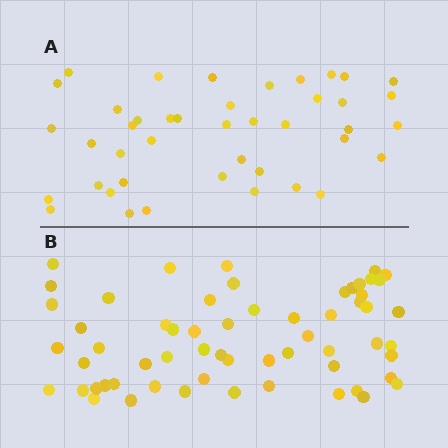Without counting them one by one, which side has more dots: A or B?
Region B (the bottom region) has more dots.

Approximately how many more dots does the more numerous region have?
Region B has approximately 20 more dots than region A.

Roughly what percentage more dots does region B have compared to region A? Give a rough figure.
About 45% more.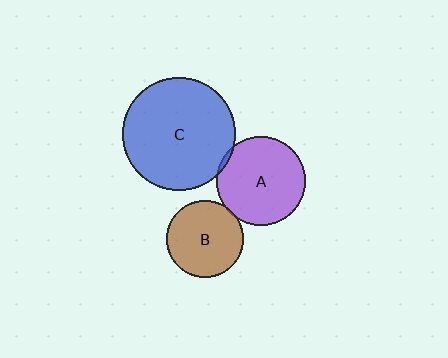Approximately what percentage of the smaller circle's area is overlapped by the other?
Approximately 5%.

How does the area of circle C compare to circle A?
Approximately 1.6 times.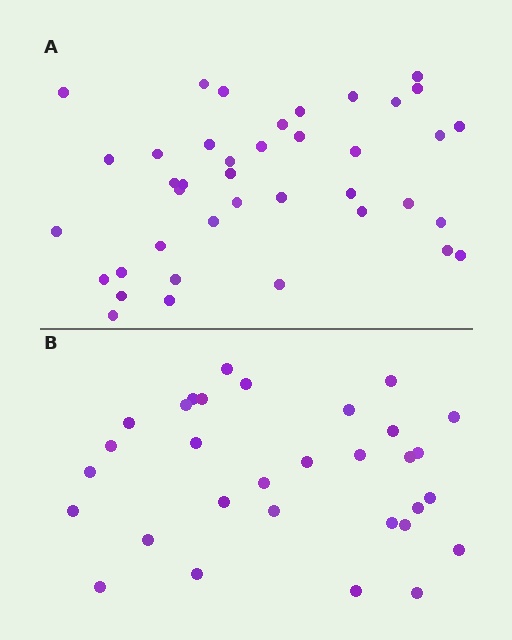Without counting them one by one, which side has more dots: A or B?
Region A (the top region) has more dots.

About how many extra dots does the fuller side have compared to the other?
Region A has roughly 8 or so more dots than region B.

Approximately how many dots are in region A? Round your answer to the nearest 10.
About 40 dots.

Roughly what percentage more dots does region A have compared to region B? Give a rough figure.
About 30% more.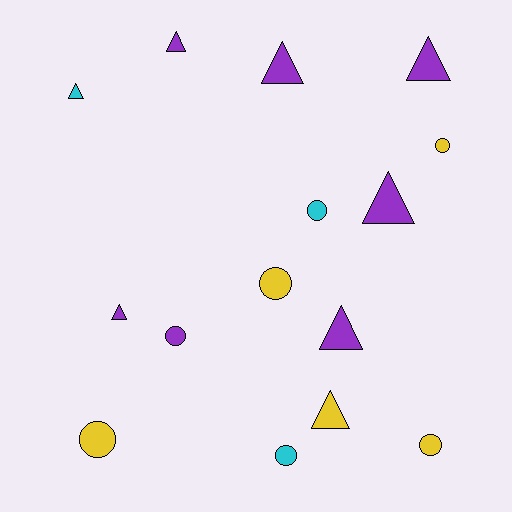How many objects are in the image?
There are 15 objects.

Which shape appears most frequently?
Triangle, with 8 objects.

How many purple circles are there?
There is 1 purple circle.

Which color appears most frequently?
Purple, with 7 objects.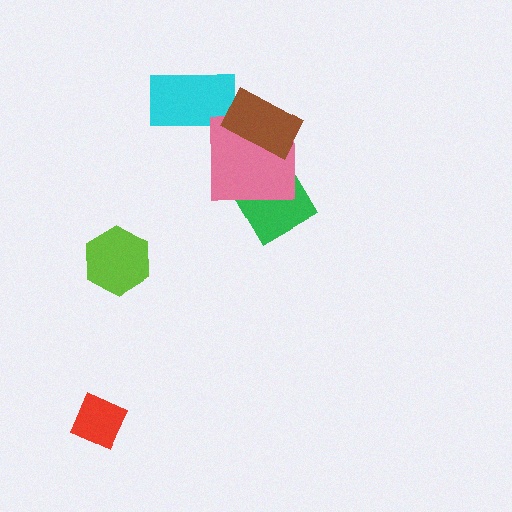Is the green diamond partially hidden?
Yes, it is partially covered by another shape.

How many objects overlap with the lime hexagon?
0 objects overlap with the lime hexagon.